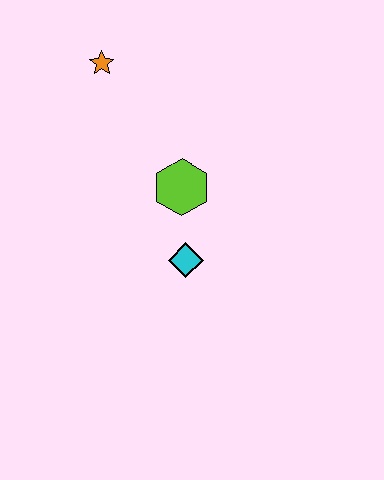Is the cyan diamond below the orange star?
Yes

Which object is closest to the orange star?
The lime hexagon is closest to the orange star.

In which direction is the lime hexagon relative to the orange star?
The lime hexagon is below the orange star.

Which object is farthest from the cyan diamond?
The orange star is farthest from the cyan diamond.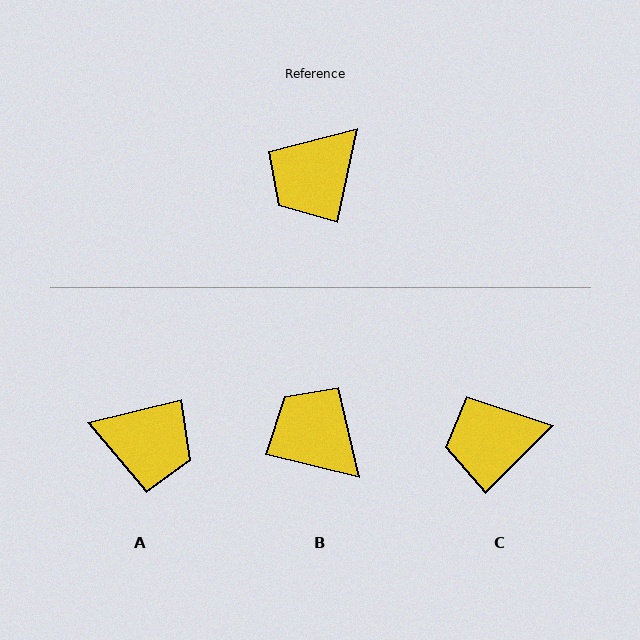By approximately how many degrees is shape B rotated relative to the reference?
Approximately 91 degrees clockwise.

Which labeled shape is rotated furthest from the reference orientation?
A, about 115 degrees away.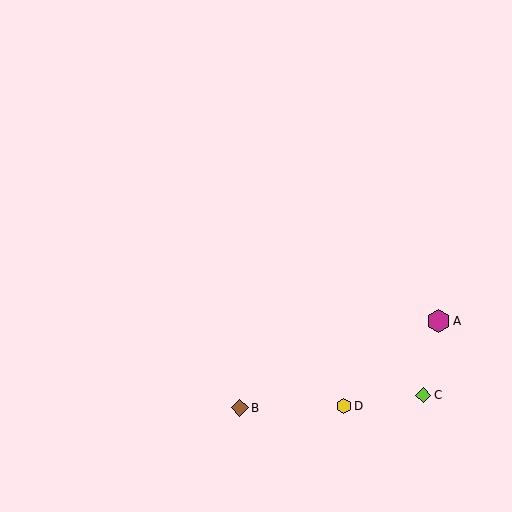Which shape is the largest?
The magenta hexagon (labeled A) is the largest.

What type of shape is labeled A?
Shape A is a magenta hexagon.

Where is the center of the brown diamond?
The center of the brown diamond is at (240, 408).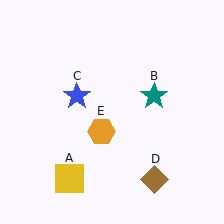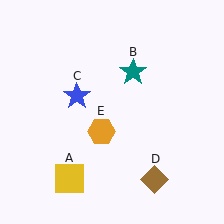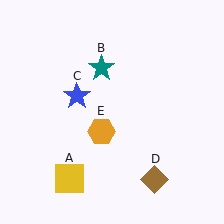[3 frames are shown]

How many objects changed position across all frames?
1 object changed position: teal star (object B).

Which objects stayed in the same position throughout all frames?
Yellow square (object A) and blue star (object C) and brown diamond (object D) and orange hexagon (object E) remained stationary.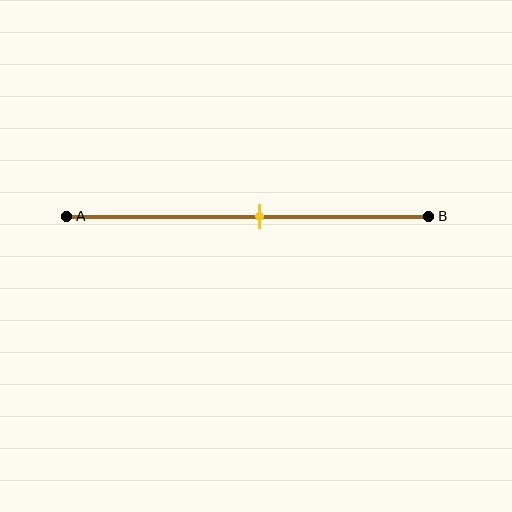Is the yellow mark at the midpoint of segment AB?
No, the mark is at about 55% from A, not at the 50% midpoint.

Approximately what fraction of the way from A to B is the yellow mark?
The yellow mark is approximately 55% of the way from A to B.